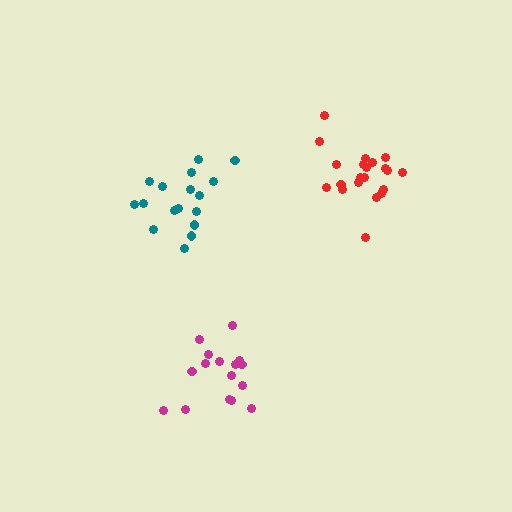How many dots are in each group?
Group 1: 16 dots, Group 2: 17 dots, Group 3: 21 dots (54 total).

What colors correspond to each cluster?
The clusters are colored: magenta, teal, red.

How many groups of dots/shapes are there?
There are 3 groups.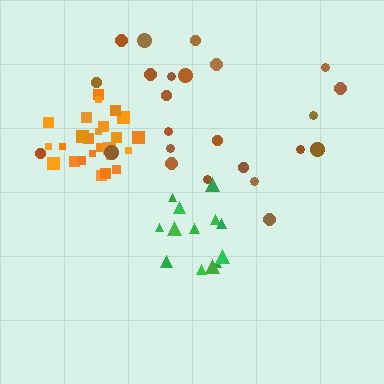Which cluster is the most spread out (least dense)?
Brown.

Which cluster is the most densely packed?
Orange.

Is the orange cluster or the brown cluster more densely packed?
Orange.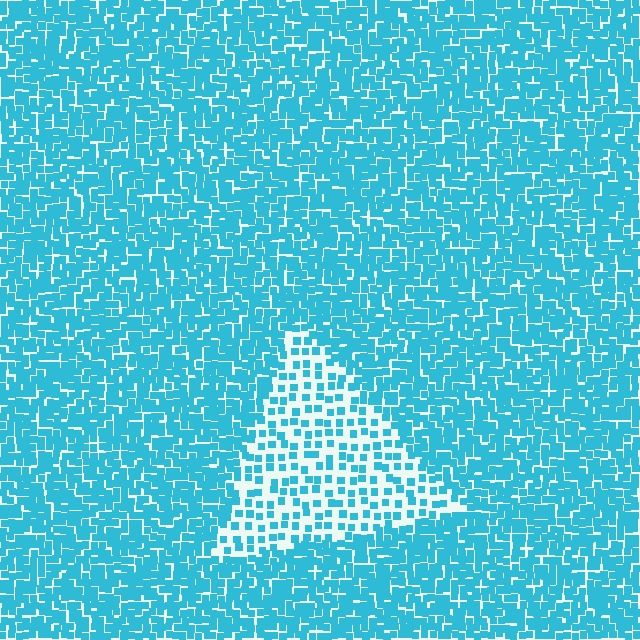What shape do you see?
I see a triangle.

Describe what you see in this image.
The image contains small cyan elements arranged at two different densities. A triangle-shaped region is visible where the elements are less densely packed than the surrounding area.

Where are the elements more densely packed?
The elements are more densely packed outside the triangle boundary.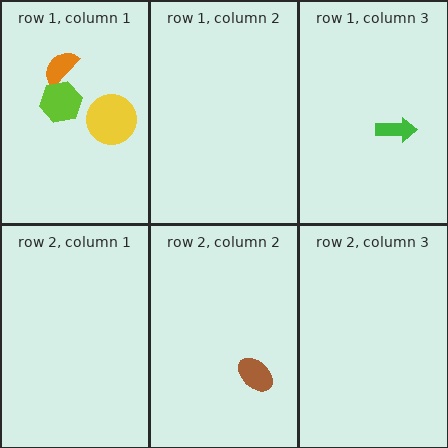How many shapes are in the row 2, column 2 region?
1.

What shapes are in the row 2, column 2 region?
The brown ellipse.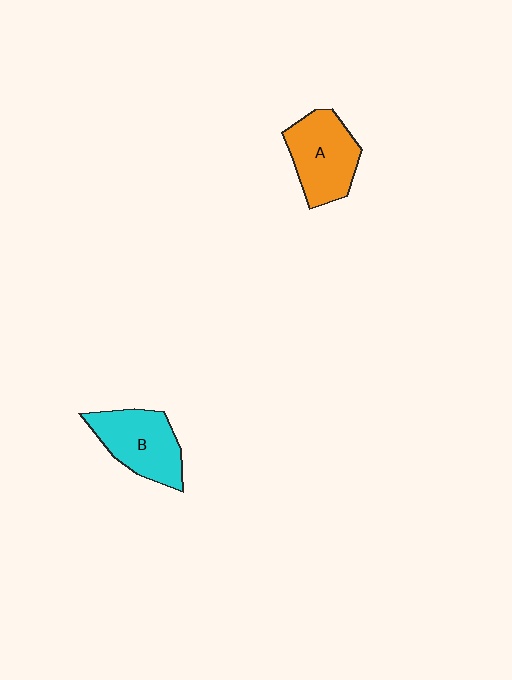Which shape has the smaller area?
Shape B (cyan).